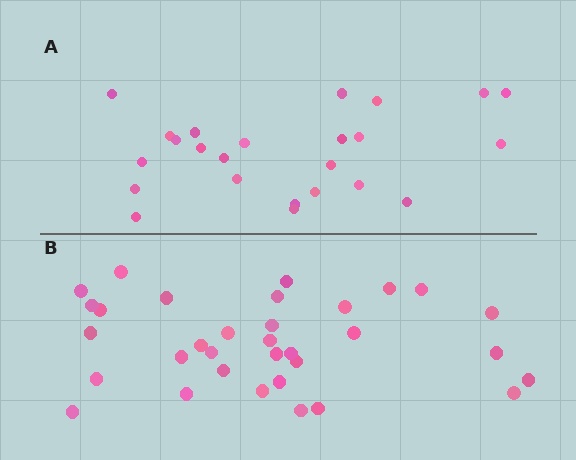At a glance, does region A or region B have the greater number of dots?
Region B (the bottom region) has more dots.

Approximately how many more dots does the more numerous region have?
Region B has roughly 8 or so more dots than region A.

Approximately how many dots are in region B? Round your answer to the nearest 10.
About 30 dots. (The exact count is 33, which rounds to 30.)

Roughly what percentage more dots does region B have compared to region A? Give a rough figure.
About 40% more.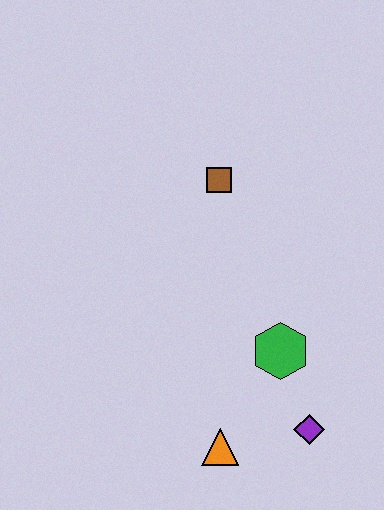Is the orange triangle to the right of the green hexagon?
No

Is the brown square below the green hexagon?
No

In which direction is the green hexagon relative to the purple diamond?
The green hexagon is above the purple diamond.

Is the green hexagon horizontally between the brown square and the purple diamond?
Yes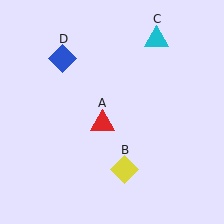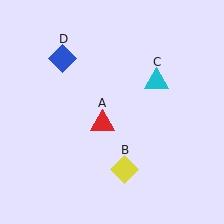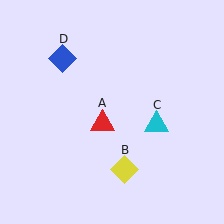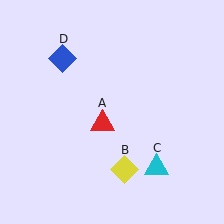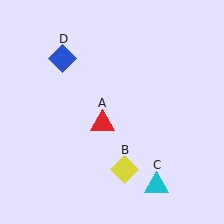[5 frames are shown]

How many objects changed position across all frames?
1 object changed position: cyan triangle (object C).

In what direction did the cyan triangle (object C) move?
The cyan triangle (object C) moved down.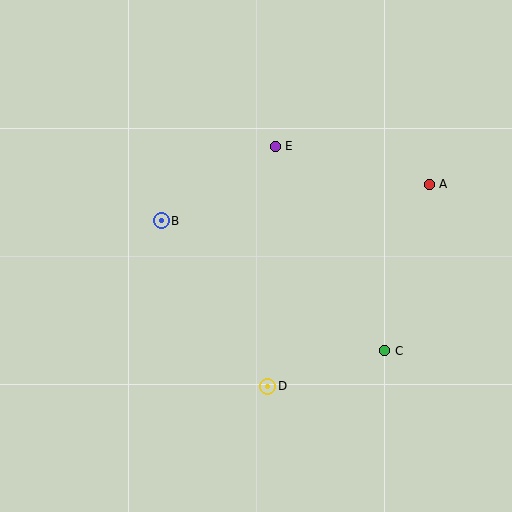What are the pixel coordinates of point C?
Point C is at (385, 351).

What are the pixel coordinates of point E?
Point E is at (275, 146).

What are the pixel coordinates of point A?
Point A is at (429, 184).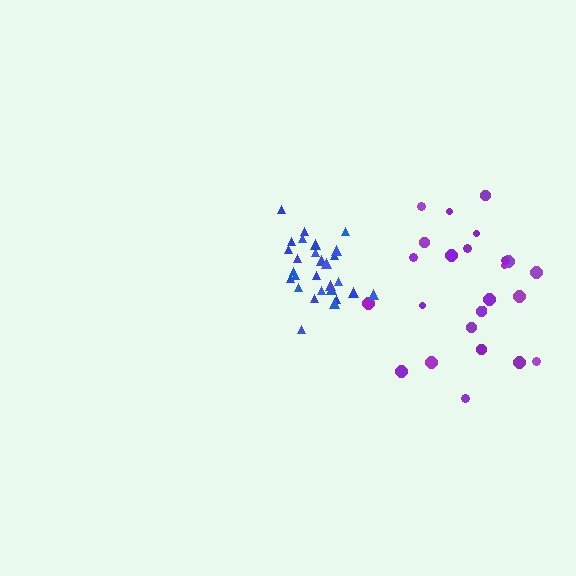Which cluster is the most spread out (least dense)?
Purple.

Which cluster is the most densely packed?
Blue.